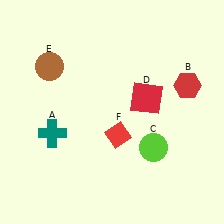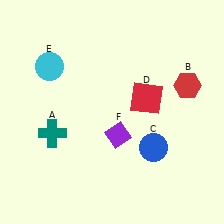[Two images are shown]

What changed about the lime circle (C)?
In Image 1, C is lime. In Image 2, it changed to blue.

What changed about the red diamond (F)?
In Image 1, F is red. In Image 2, it changed to purple.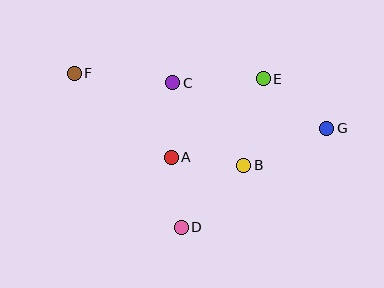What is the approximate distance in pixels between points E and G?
The distance between E and G is approximately 81 pixels.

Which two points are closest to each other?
Points A and D are closest to each other.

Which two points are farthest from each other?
Points F and G are farthest from each other.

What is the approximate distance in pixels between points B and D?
The distance between B and D is approximately 88 pixels.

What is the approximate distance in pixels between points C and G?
The distance between C and G is approximately 161 pixels.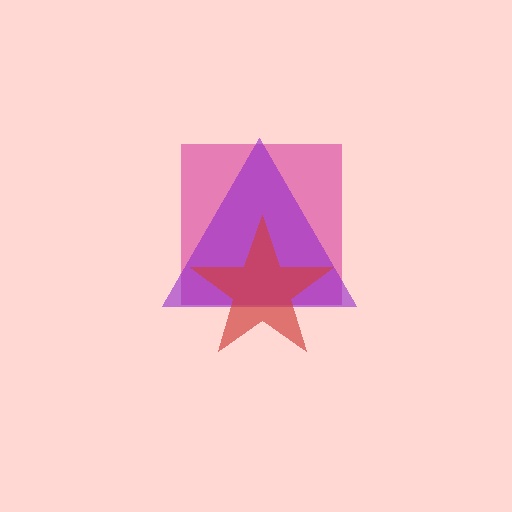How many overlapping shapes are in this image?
There are 3 overlapping shapes in the image.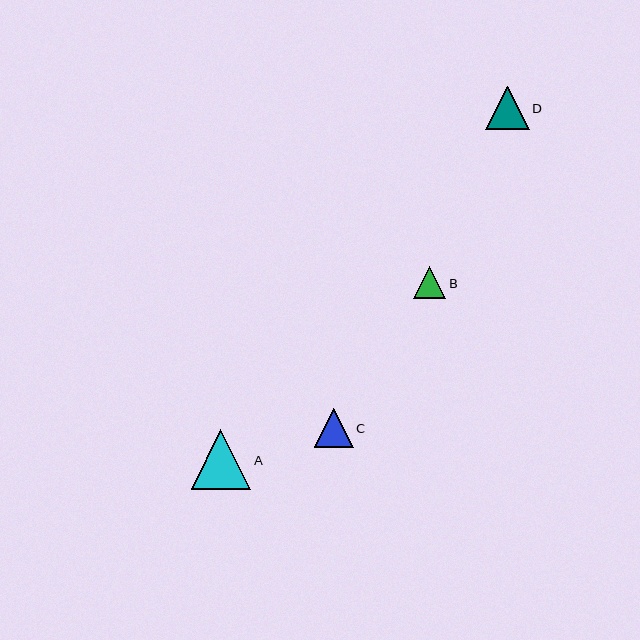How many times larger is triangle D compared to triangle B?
Triangle D is approximately 1.3 times the size of triangle B.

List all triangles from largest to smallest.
From largest to smallest: A, D, C, B.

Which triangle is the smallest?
Triangle B is the smallest with a size of approximately 33 pixels.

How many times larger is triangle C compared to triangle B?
Triangle C is approximately 1.2 times the size of triangle B.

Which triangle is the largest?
Triangle A is the largest with a size of approximately 59 pixels.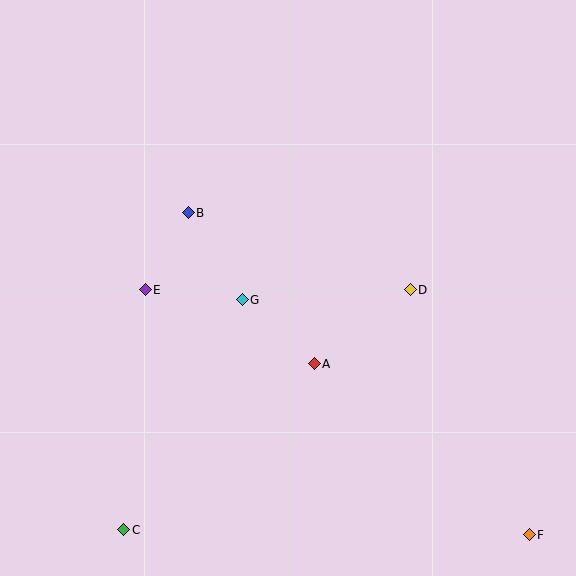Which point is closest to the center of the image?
Point G at (242, 300) is closest to the center.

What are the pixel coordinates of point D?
Point D is at (410, 290).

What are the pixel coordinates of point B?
Point B is at (188, 213).